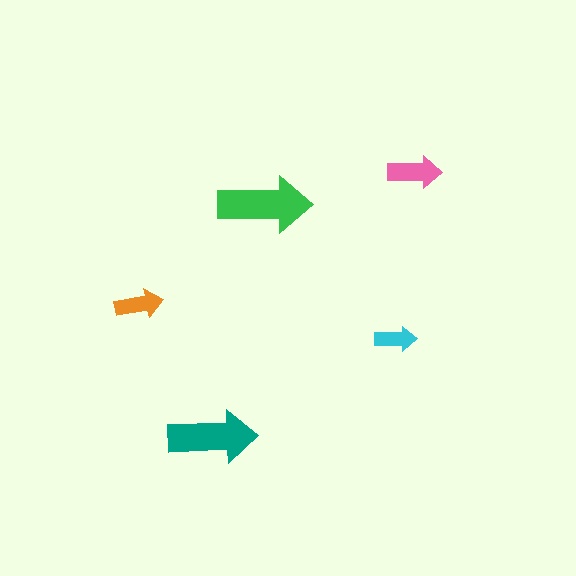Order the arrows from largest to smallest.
the green one, the teal one, the pink one, the orange one, the cyan one.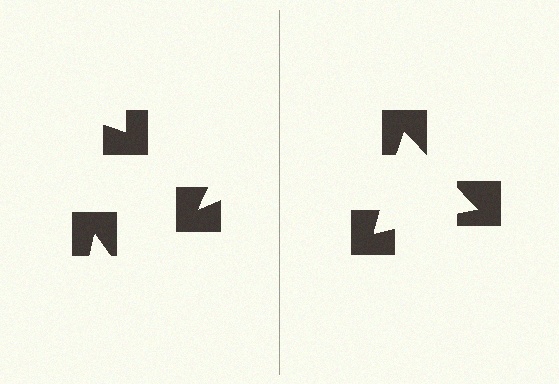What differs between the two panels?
The notched squares are positioned identically on both sides; only the wedge orientations differ. On the right they align to a triangle; on the left they are misaligned.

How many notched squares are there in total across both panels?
6 — 3 on each side.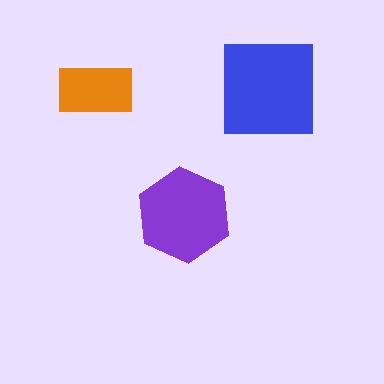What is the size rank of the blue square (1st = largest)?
1st.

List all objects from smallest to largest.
The orange rectangle, the purple hexagon, the blue square.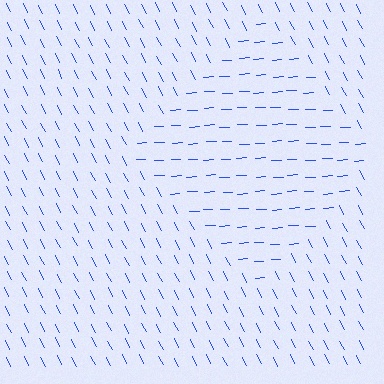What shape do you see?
I see a diamond.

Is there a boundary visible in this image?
Yes, there is a texture boundary formed by a change in line orientation.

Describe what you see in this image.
The image is filled with small blue line segments. A diamond region in the image has lines oriented differently from the surrounding lines, creating a visible texture boundary.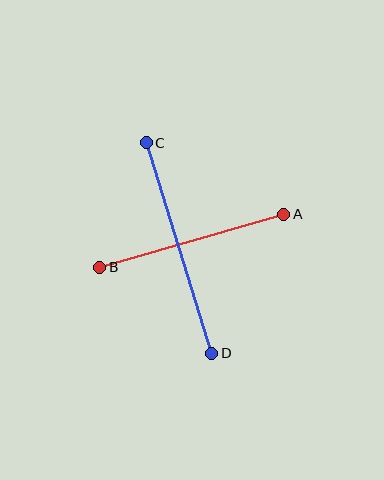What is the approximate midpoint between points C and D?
The midpoint is at approximately (179, 248) pixels.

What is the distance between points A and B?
The distance is approximately 191 pixels.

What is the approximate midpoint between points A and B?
The midpoint is at approximately (192, 241) pixels.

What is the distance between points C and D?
The distance is approximately 221 pixels.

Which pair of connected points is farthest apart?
Points C and D are farthest apart.